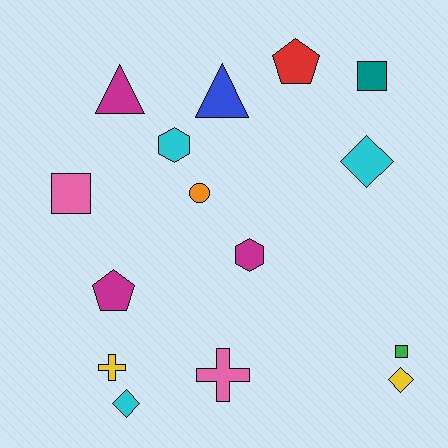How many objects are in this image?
There are 15 objects.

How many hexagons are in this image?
There are 2 hexagons.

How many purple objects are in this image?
There are no purple objects.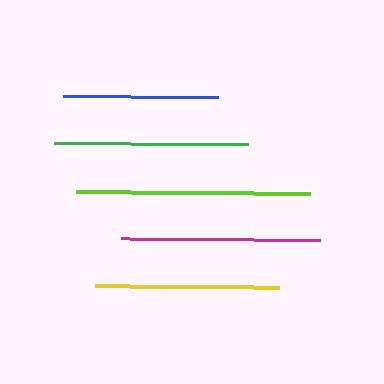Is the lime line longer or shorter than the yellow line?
The lime line is longer than the yellow line.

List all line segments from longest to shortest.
From longest to shortest: lime, magenta, green, yellow, blue.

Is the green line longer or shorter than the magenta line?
The magenta line is longer than the green line.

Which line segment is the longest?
The lime line is the longest at approximately 234 pixels.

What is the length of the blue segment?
The blue segment is approximately 156 pixels long.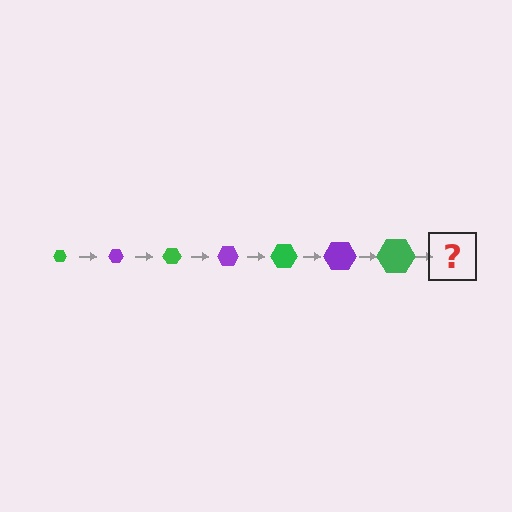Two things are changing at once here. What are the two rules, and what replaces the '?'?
The two rules are that the hexagon grows larger each step and the color cycles through green and purple. The '?' should be a purple hexagon, larger than the previous one.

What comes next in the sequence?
The next element should be a purple hexagon, larger than the previous one.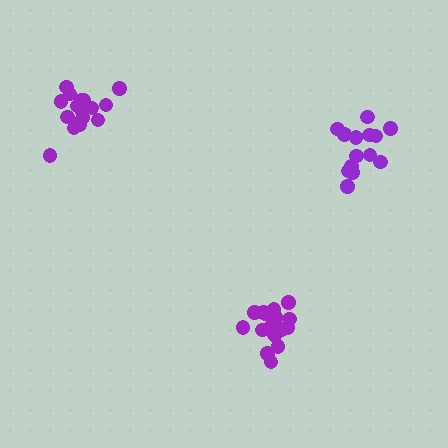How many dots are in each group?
Group 1: 17 dots, Group 2: 17 dots, Group 3: 15 dots (49 total).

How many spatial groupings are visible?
There are 3 spatial groupings.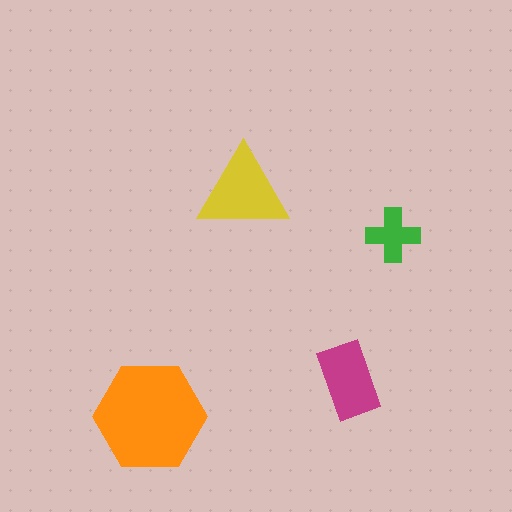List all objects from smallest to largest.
The green cross, the magenta rectangle, the yellow triangle, the orange hexagon.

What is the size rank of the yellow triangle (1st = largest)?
2nd.